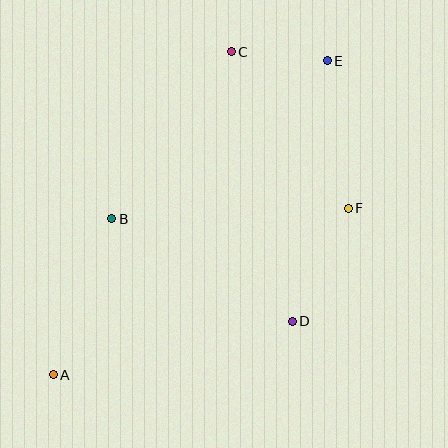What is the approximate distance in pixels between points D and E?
The distance between D and E is approximately 263 pixels.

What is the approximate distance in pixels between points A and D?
The distance between A and D is approximately 245 pixels.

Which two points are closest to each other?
Points C and E are closest to each other.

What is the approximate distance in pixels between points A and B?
The distance between A and B is approximately 167 pixels.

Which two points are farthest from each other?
Points A and E are farthest from each other.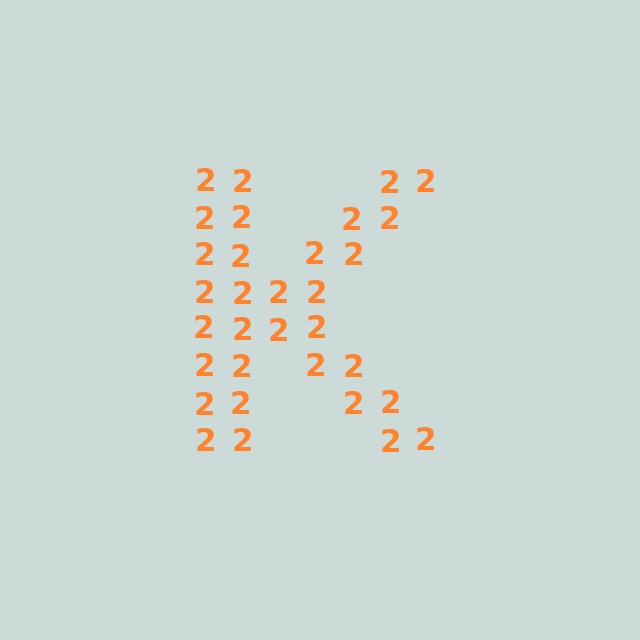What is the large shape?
The large shape is the letter K.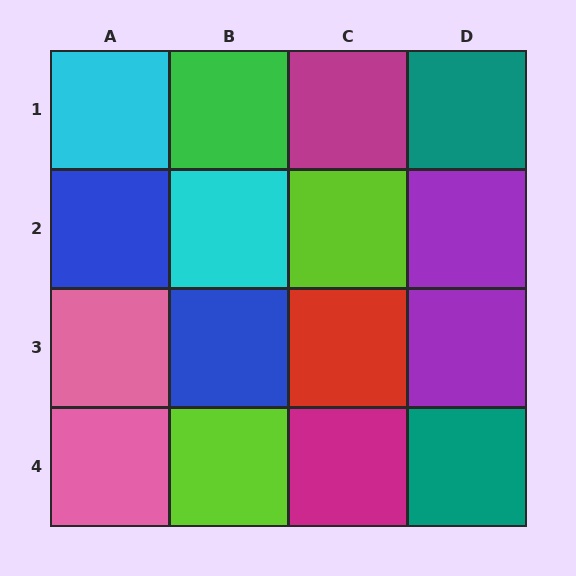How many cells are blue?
2 cells are blue.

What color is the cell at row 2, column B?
Cyan.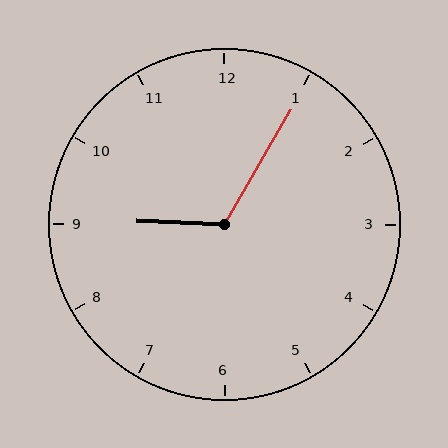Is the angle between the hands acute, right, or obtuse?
It is obtuse.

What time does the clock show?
9:05.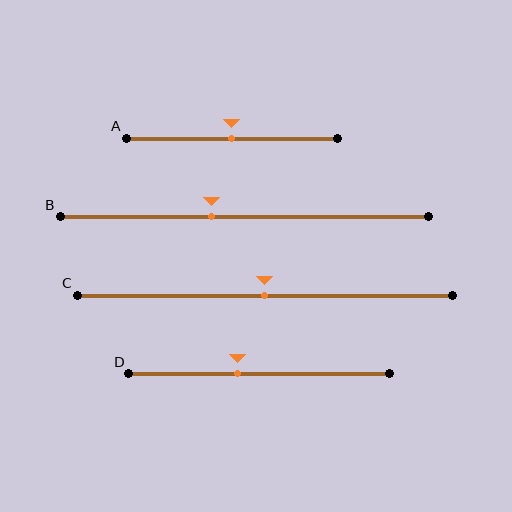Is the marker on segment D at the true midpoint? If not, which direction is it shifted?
No, the marker on segment D is shifted to the left by about 8% of the segment length.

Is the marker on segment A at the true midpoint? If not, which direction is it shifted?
Yes, the marker on segment A is at the true midpoint.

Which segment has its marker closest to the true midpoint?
Segment A has its marker closest to the true midpoint.